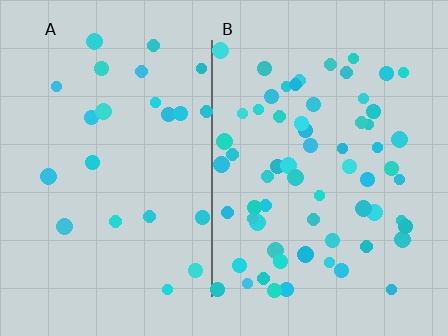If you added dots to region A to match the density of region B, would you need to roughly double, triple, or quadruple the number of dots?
Approximately triple.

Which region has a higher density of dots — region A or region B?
B (the right).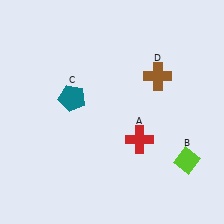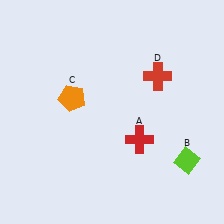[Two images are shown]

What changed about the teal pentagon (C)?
In Image 1, C is teal. In Image 2, it changed to orange.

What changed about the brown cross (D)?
In Image 1, D is brown. In Image 2, it changed to red.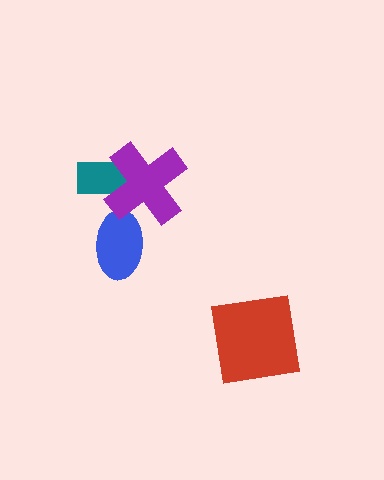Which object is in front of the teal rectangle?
The purple cross is in front of the teal rectangle.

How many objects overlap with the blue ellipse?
1 object overlaps with the blue ellipse.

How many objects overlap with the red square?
0 objects overlap with the red square.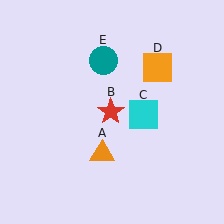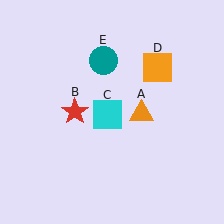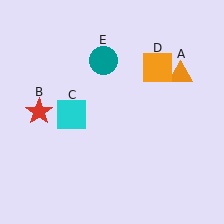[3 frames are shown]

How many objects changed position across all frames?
3 objects changed position: orange triangle (object A), red star (object B), cyan square (object C).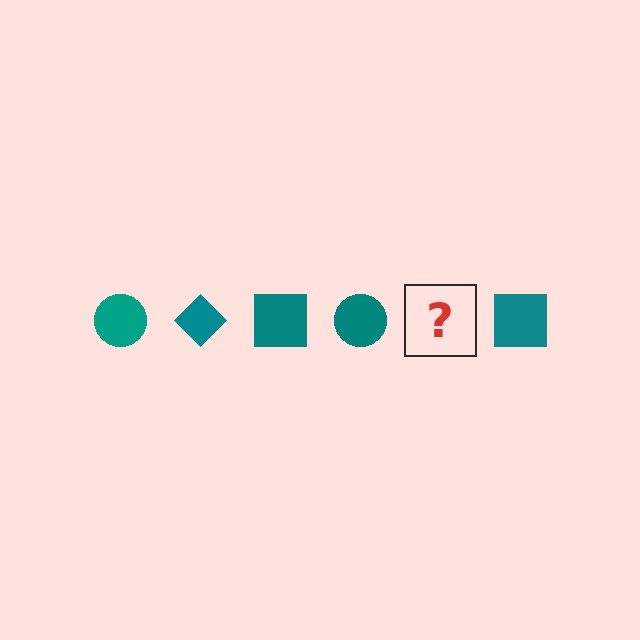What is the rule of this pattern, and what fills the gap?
The rule is that the pattern cycles through circle, diamond, square shapes in teal. The gap should be filled with a teal diamond.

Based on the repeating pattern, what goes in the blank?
The blank should be a teal diamond.